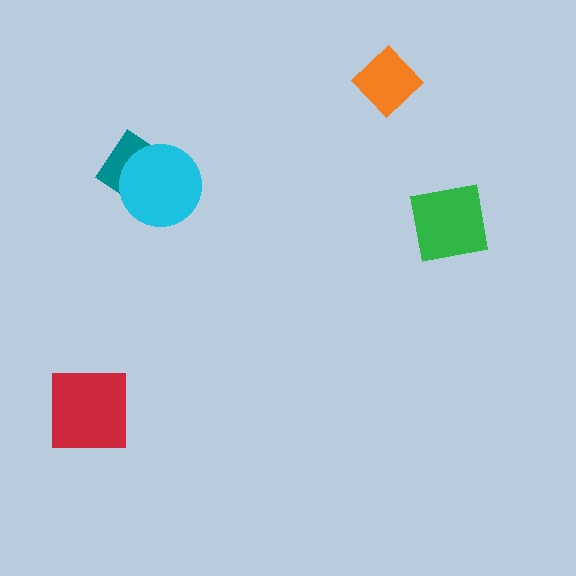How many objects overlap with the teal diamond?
1 object overlaps with the teal diamond.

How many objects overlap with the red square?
0 objects overlap with the red square.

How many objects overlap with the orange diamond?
0 objects overlap with the orange diamond.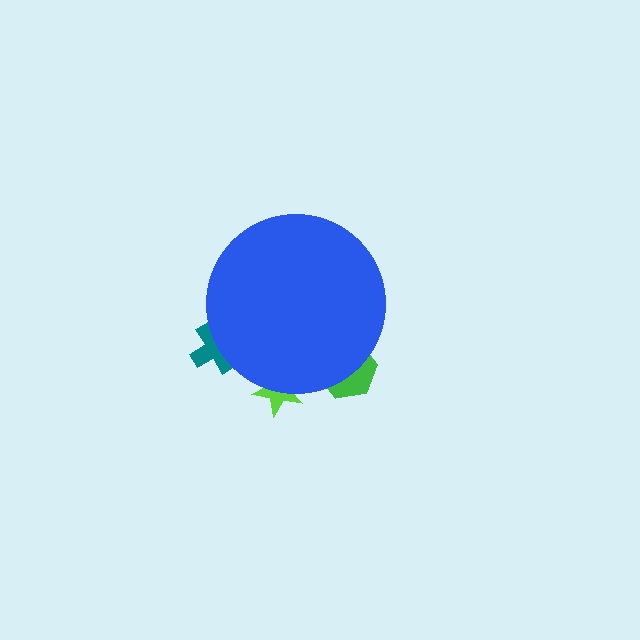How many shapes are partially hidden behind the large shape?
3 shapes are partially hidden.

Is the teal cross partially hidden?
Yes, the teal cross is partially hidden behind the blue circle.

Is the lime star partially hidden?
Yes, the lime star is partially hidden behind the blue circle.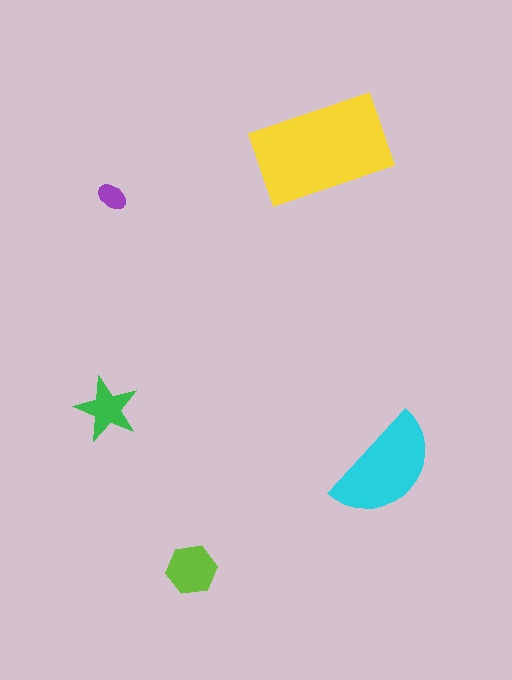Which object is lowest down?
The lime hexagon is bottommost.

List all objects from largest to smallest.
The yellow rectangle, the cyan semicircle, the lime hexagon, the green star, the purple ellipse.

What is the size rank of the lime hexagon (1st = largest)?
3rd.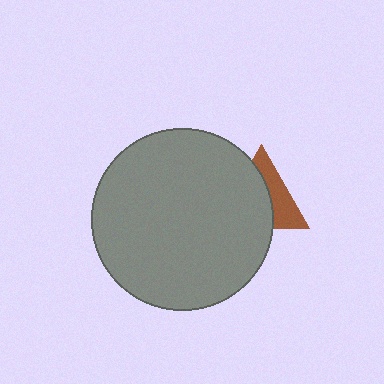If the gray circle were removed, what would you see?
You would see the complete brown triangle.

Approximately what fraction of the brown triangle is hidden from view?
Roughly 59% of the brown triangle is hidden behind the gray circle.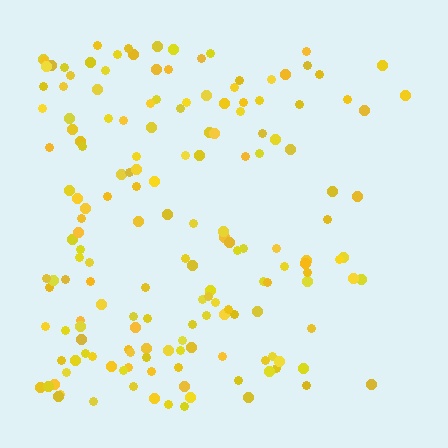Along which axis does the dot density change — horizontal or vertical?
Horizontal.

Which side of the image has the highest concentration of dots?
The left.